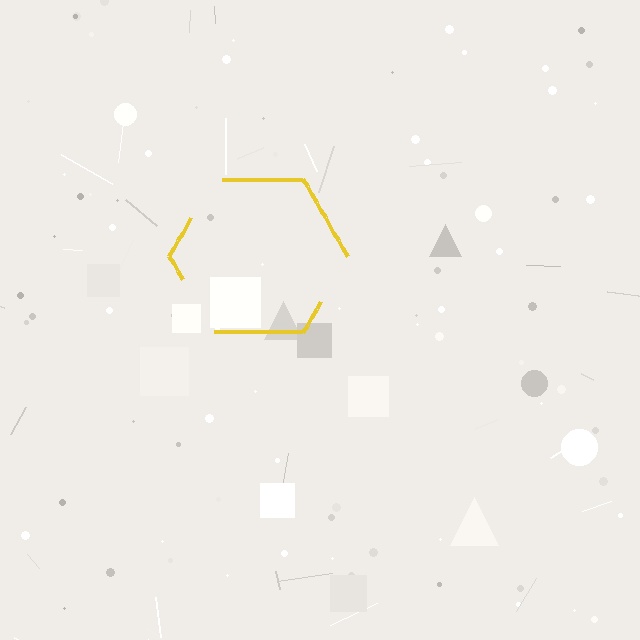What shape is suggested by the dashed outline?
The dashed outline suggests a hexagon.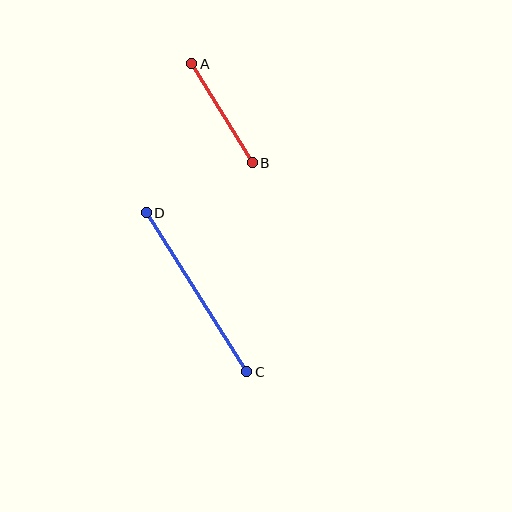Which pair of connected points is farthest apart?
Points C and D are farthest apart.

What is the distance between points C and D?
The distance is approximately 188 pixels.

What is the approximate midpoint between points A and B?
The midpoint is at approximately (222, 113) pixels.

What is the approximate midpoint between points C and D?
The midpoint is at approximately (197, 292) pixels.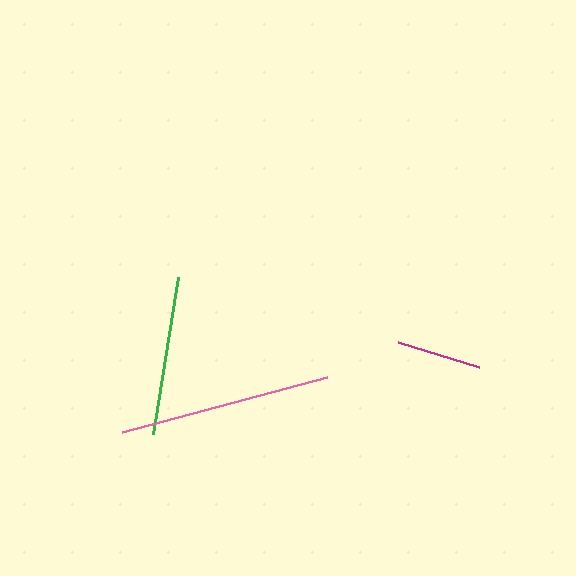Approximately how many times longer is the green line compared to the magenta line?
The green line is approximately 1.9 times the length of the magenta line.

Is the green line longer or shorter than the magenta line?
The green line is longer than the magenta line.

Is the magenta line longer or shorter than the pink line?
The pink line is longer than the magenta line.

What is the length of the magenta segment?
The magenta segment is approximately 86 pixels long.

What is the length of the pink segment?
The pink segment is approximately 212 pixels long.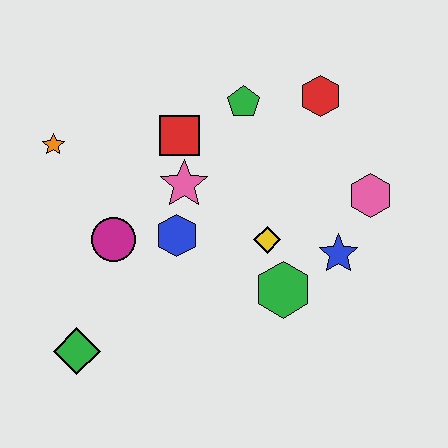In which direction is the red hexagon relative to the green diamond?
The red hexagon is above the green diamond.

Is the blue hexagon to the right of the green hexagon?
No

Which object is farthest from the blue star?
The orange star is farthest from the blue star.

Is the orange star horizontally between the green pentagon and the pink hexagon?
No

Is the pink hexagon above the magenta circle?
Yes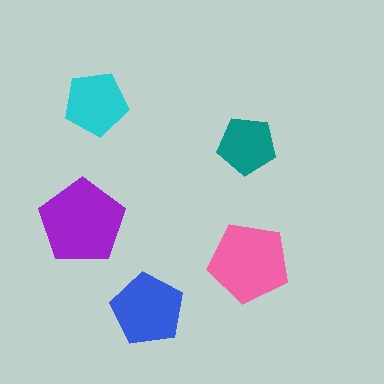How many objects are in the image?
There are 5 objects in the image.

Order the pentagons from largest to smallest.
the purple one, the pink one, the blue one, the cyan one, the teal one.